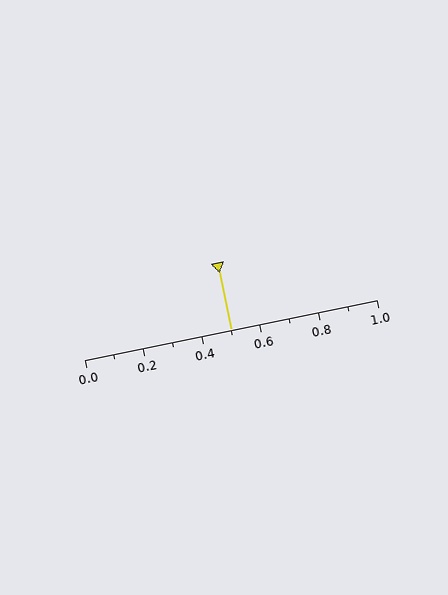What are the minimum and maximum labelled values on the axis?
The axis runs from 0.0 to 1.0.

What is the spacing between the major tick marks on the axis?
The major ticks are spaced 0.2 apart.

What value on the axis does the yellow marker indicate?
The marker indicates approximately 0.5.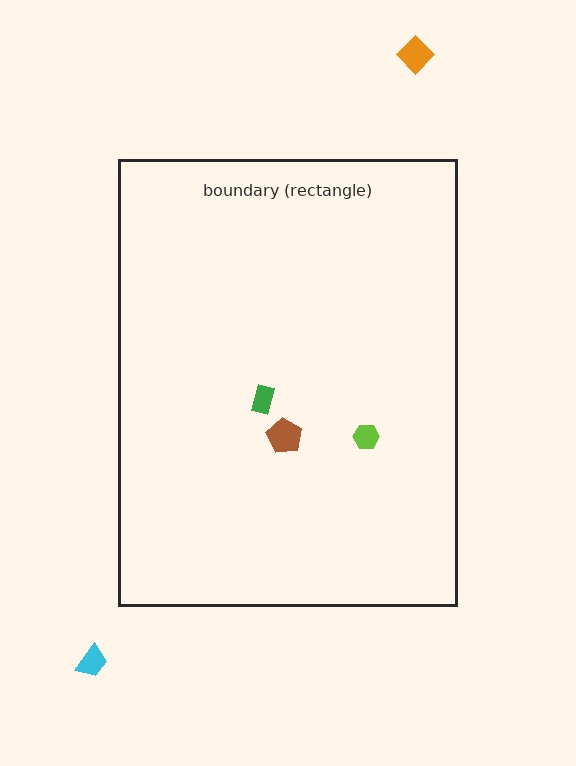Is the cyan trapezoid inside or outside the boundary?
Outside.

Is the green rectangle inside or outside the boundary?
Inside.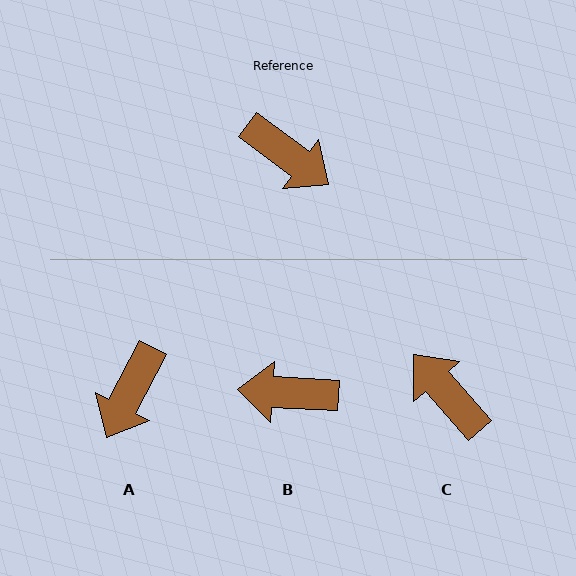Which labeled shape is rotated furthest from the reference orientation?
C, about 168 degrees away.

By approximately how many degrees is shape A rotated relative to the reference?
Approximately 81 degrees clockwise.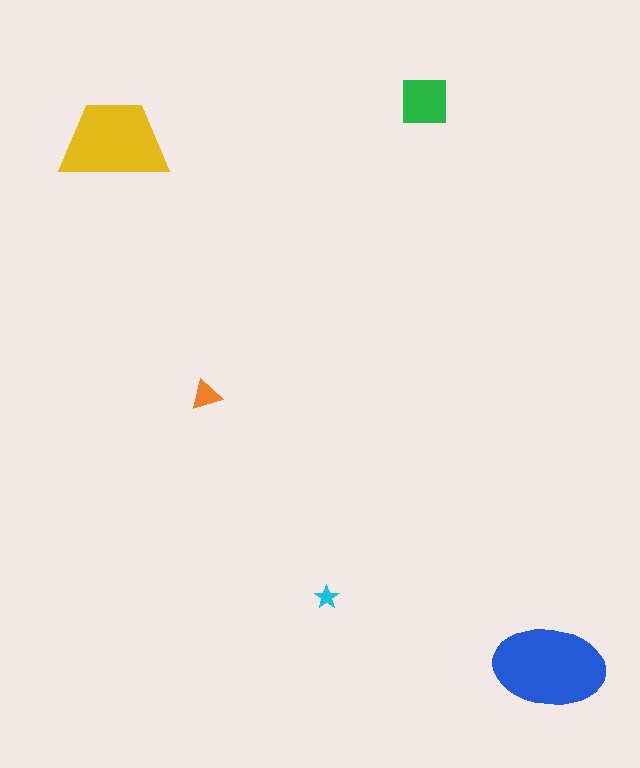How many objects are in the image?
There are 5 objects in the image.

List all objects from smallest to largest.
The cyan star, the orange triangle, the green square, the yellow trapezoid, the blue ellipse.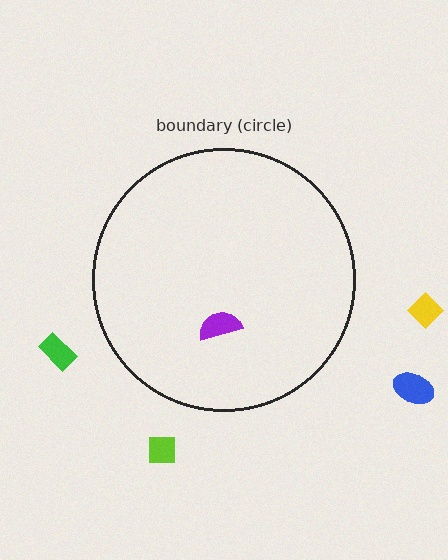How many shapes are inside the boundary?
1 inside, 4 outside.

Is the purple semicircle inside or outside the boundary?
Inside.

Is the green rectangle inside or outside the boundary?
Outside.